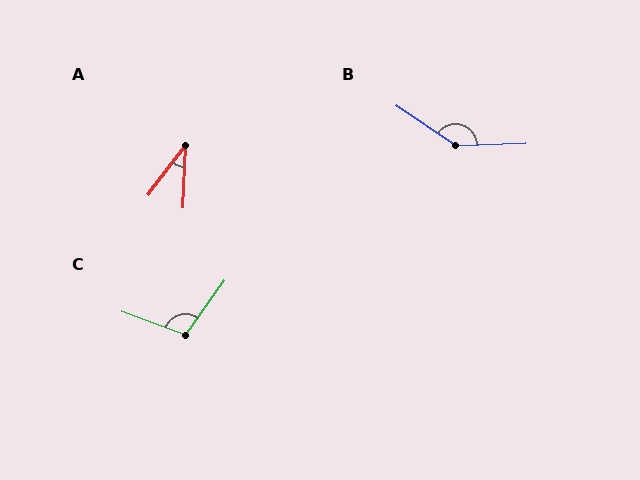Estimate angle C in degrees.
Approximately 105 degrees.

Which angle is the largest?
B, at approximately 144 degrees.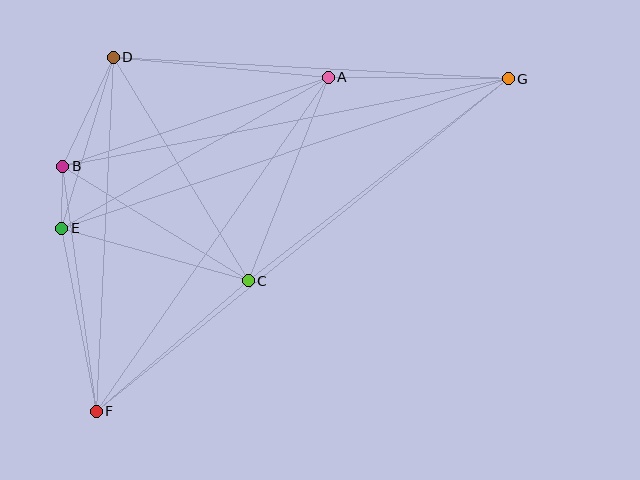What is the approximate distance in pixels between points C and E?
The distance between C and E is approximately 194 pixels.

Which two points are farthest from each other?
Points F and G are farthest from each other.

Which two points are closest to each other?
Points B and E are closest to each other.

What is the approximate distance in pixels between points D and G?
The distance between D and G is approximately 396 pixels.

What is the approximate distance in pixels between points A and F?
The distance between A and F is approximately 407 pixels.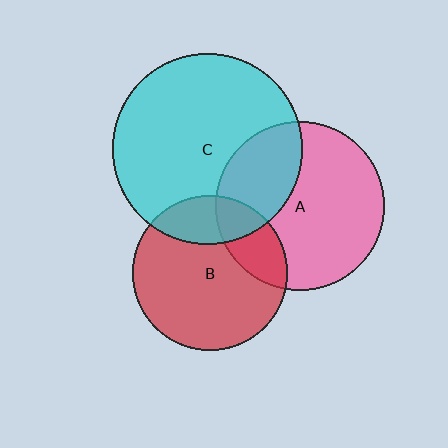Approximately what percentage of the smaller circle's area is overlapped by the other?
Approximately 20%.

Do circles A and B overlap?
Yes.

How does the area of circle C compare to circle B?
Approximately 1.5 times.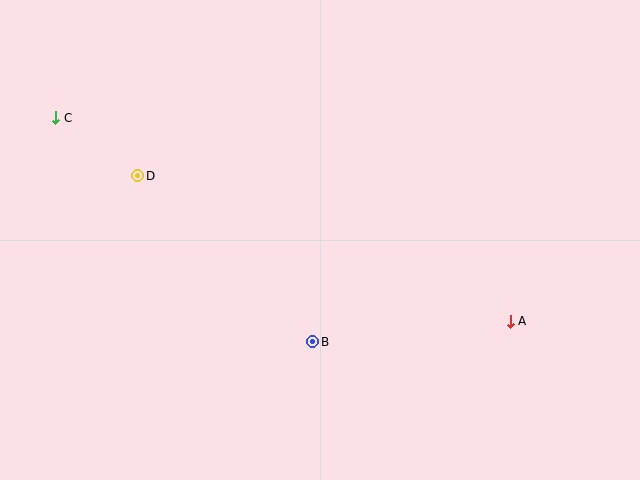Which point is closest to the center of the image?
Point B at (313, 342) is closest to the center.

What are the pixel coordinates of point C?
Point C is at (56, 118).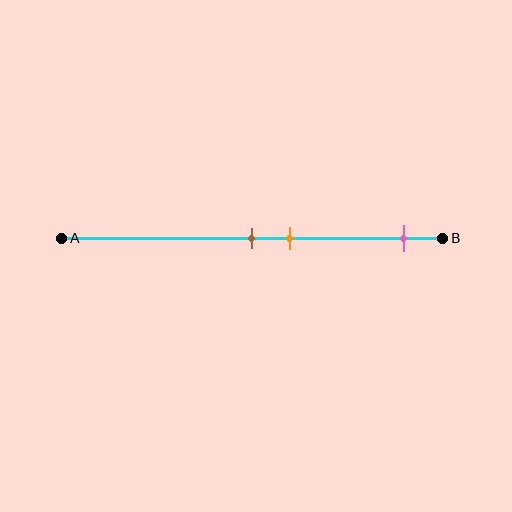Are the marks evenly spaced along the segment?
No, the marks are not evenly spaced.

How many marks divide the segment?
There are 3 marks dividing the segment.